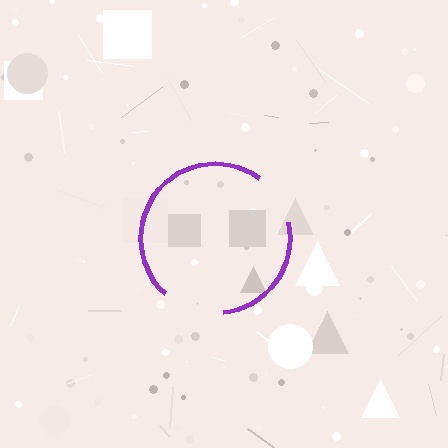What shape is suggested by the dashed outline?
The dashed outline suggests a circle.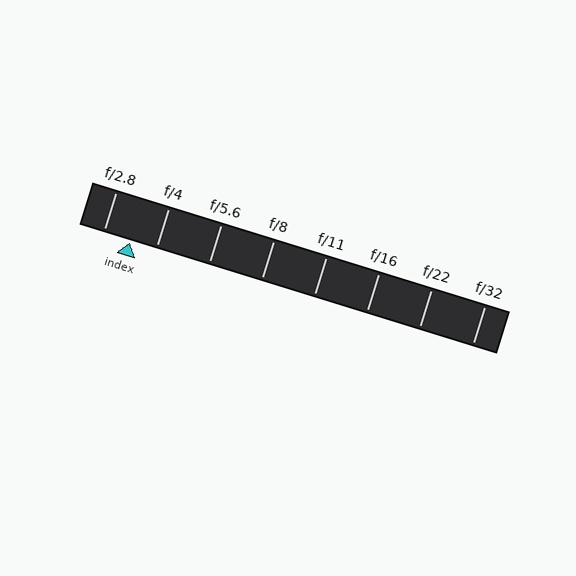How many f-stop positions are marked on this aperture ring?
There are 8 f-stop positions marked.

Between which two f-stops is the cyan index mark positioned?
The index mark is between f/2.8 and f/4.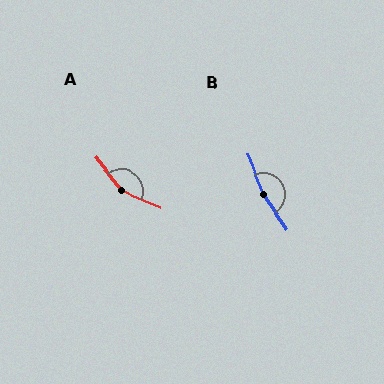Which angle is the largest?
B, at approximately 169 degrees.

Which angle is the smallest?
A, at approximately 151 degrees.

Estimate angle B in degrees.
Approximately 169 degrees.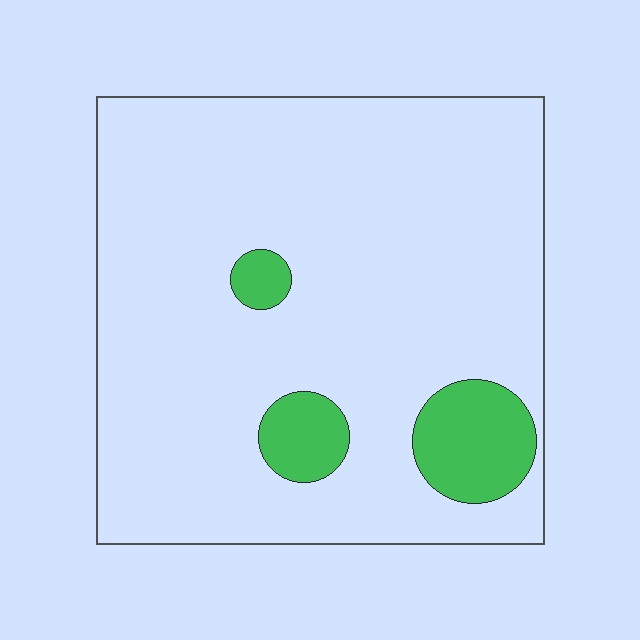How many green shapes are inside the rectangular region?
3.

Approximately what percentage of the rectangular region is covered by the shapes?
Approximately 10%.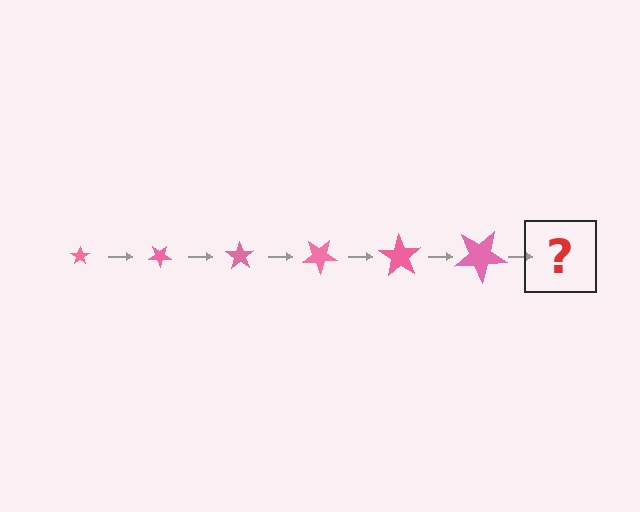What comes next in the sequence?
The next element should be a star, larger than the previous one and rotated 210 degrees from the start.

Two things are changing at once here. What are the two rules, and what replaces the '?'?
The two rules are that the star grows larger each step and it rotates 35 degrees each step. The '?' should be a star, larger than the previous one and rotated 210 degrees from the start.